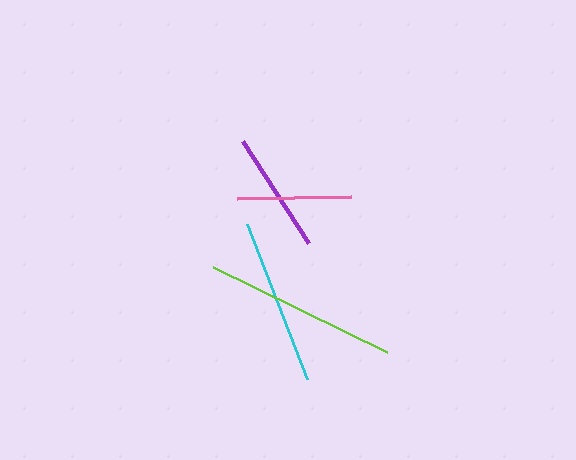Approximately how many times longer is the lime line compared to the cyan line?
The lime line is approximately 1.2 times the length of the cyan line.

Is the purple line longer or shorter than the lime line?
The lime line is longer than the purple line.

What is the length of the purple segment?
The purple segment is approximately 122 pixels long.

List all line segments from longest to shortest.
From longest to shortest: lime, cyan, purple, pink.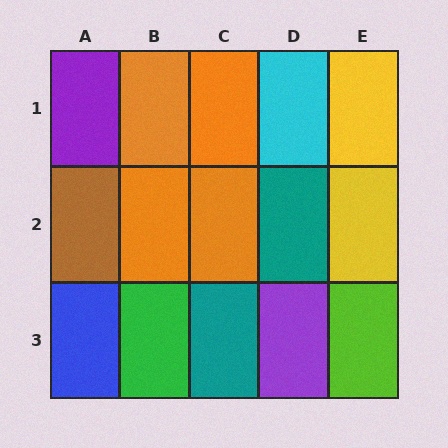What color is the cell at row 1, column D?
Cyan.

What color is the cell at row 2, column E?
Yellow.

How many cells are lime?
1 cell is lime.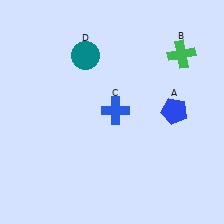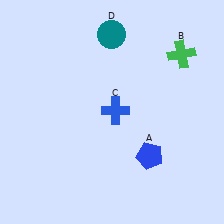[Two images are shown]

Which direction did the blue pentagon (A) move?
The blue pentagon (A) moved down.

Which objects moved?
The objects that moved are: the blue pentagon (A), the teal circle (D).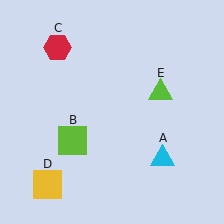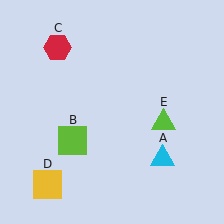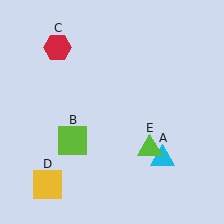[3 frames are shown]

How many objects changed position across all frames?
1 object changed position: lime triangle (object E).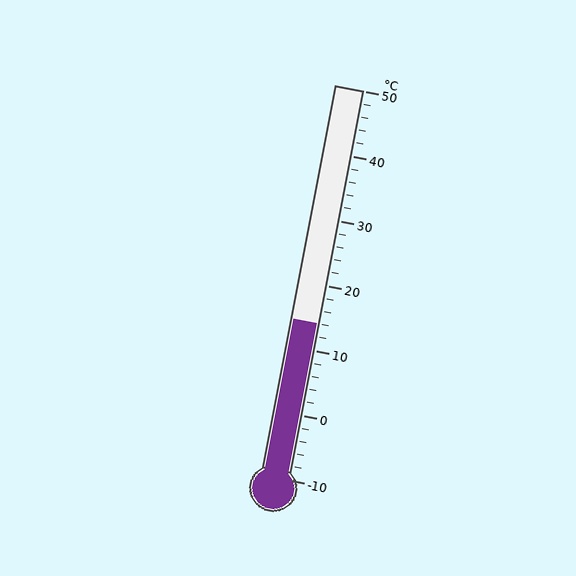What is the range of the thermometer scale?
The thermometer scale ranges from -10°C to 50°C.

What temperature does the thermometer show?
The thermometer shows approximately 14°C.